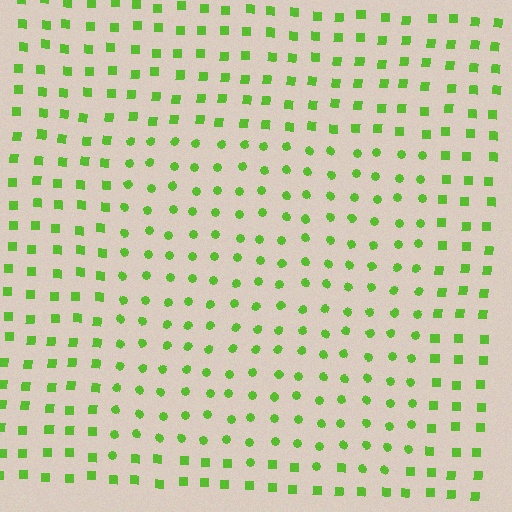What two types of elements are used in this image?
The image uses circles inside the rectangle region and squares outside it.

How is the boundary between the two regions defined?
The boundary is defined by a change in element shape: circles inside vs. squares outside. All elements share the same color and spacing.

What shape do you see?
I see a rectangle.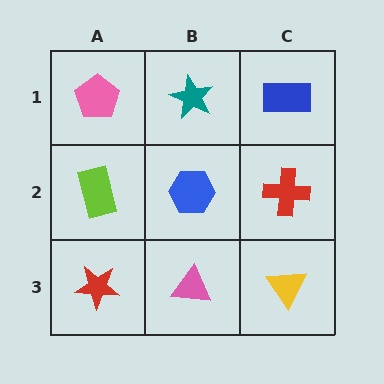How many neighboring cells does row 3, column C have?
2.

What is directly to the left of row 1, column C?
A teal star.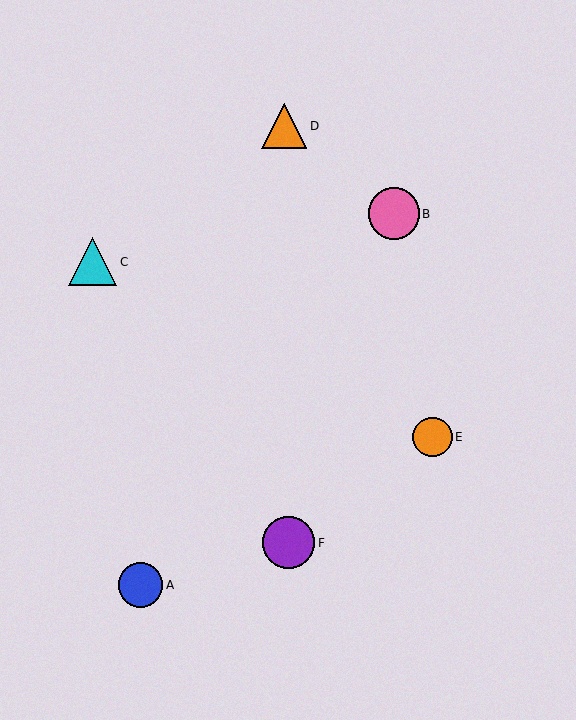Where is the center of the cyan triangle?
The center of the cyan triangle is at (92, 262).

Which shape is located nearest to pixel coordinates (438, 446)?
The orange circle (labeled E) at (432, 437) is nearest to that location.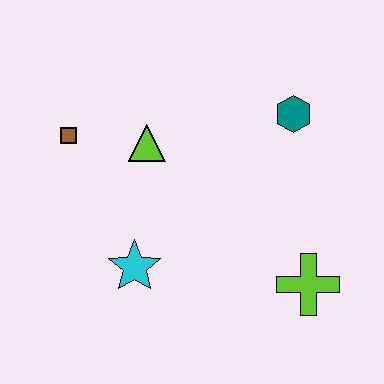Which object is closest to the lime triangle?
The brown square is closest to the lime triangle.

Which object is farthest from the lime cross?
The brown square is farthest from the lime cross.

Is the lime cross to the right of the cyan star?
Yes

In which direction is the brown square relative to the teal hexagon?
The brown square is to the left of the teal hexagon.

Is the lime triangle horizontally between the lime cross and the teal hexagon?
No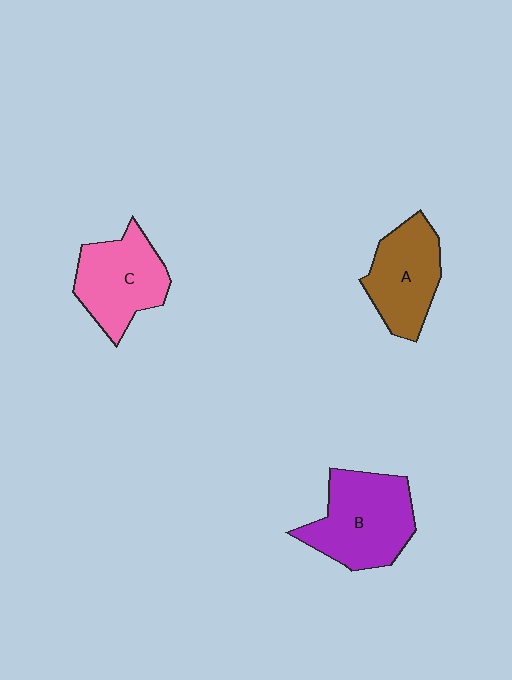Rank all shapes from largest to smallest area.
From largest to smallest: B (purple), C (pink), A (brown).